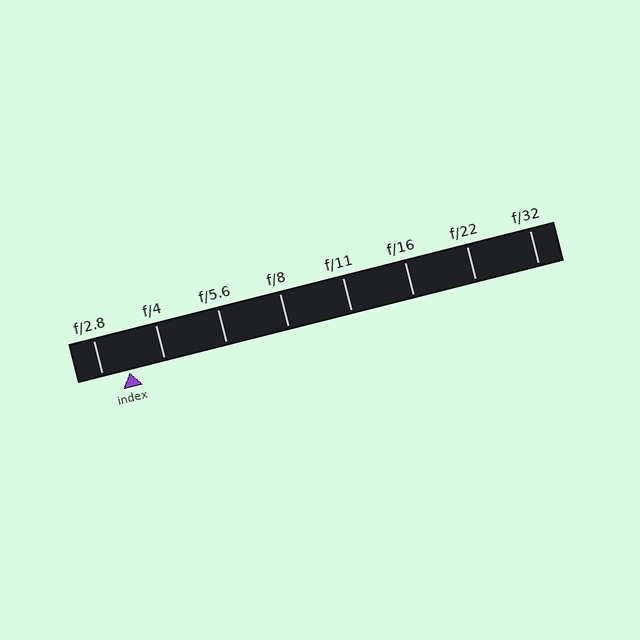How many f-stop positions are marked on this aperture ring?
There are 8 f-stop positions marked.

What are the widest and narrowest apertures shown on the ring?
The widest aperture shown is f/2.8 and the narrowest is f/32.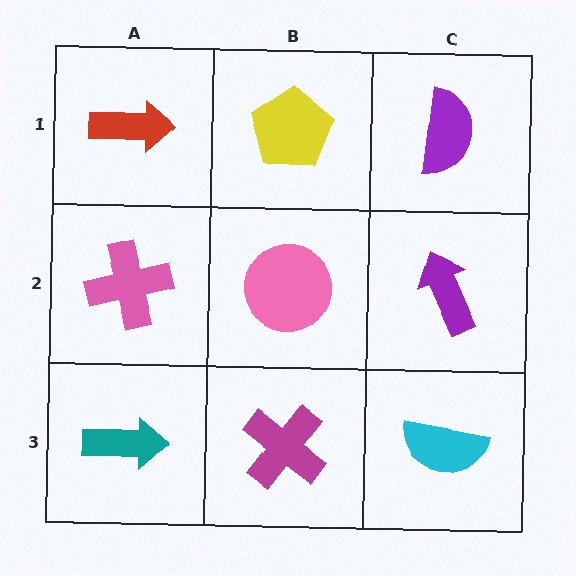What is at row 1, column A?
A red arrow.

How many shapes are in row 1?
3 shapes.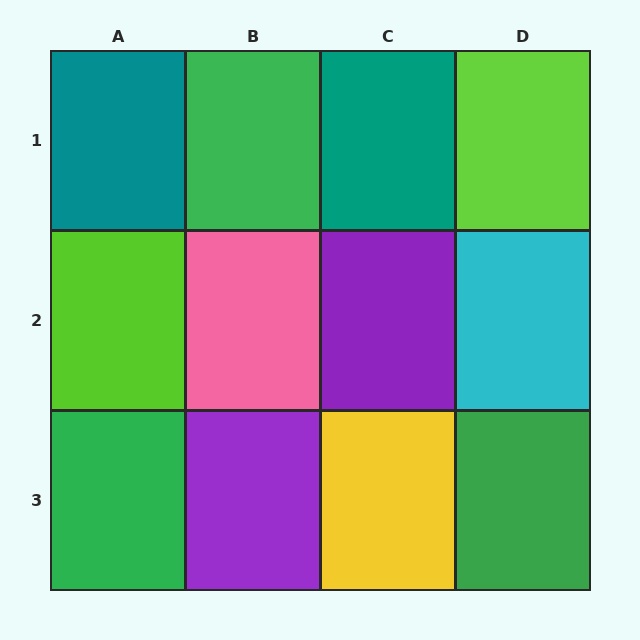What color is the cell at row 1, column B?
Green.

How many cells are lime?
2 cells are lime.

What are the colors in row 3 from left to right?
Green, purple, yellow, green.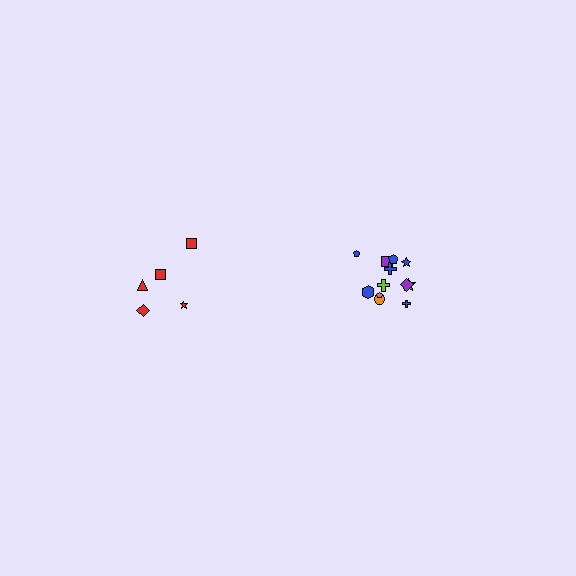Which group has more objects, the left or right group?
The right group.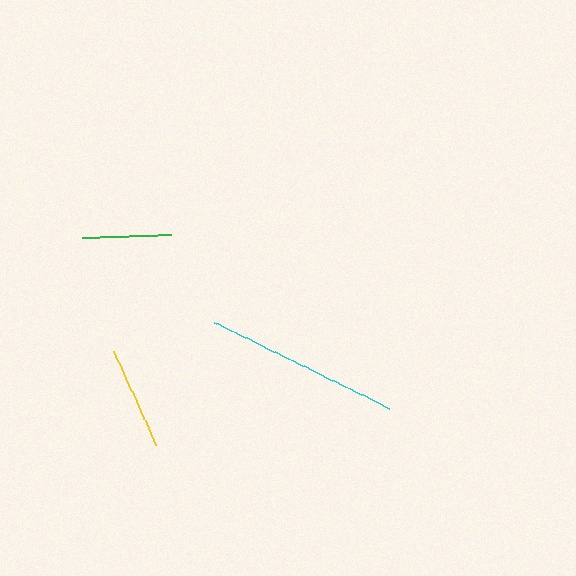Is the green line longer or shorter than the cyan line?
The cyan line is longer than the green line.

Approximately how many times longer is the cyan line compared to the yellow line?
The cyan line is approximately 1.9 times the length of the yellow line.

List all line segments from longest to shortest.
From longest to shortest: cyan, yellow, green.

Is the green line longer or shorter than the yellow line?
The yellow line is longer than the green line.